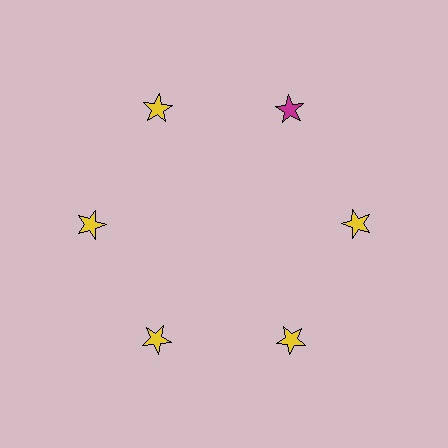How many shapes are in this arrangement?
There are 6 shapes arranged in a ring pattern.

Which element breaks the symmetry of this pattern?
The magenta star at roughly the 1 o'clock position breaks the symmetry. All other shapes are yellow stars.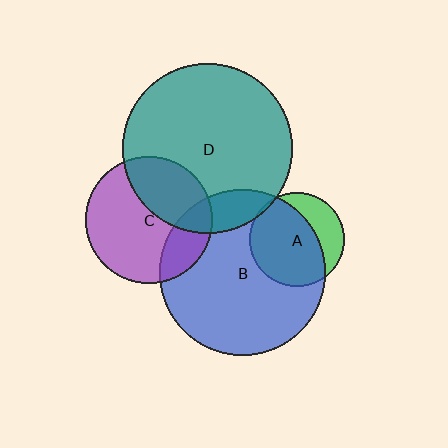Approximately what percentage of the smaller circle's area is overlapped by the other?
Approximately 35%.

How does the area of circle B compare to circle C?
Approximately 1.7 times.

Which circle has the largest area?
Circle D (teal).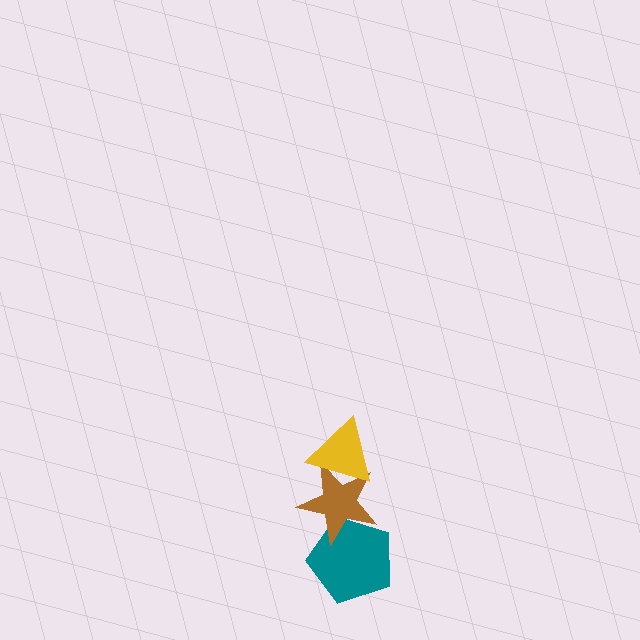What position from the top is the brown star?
The brown star is 2nd from the top.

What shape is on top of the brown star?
The yellow triangle is on top of the brown star.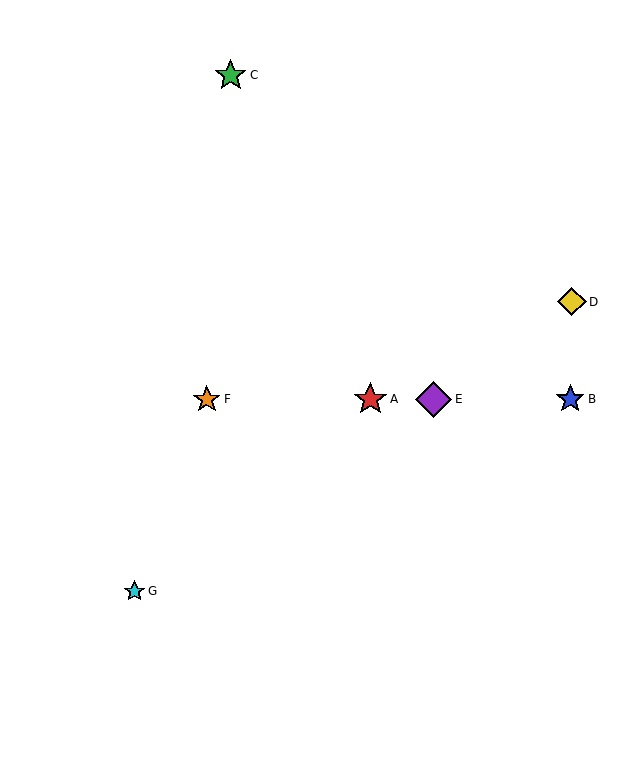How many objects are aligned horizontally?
4 objects (A, B, E, F) are aligned horizontally.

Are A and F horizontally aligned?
Yes, both are at y≈399.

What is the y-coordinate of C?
Object C is at y≈75.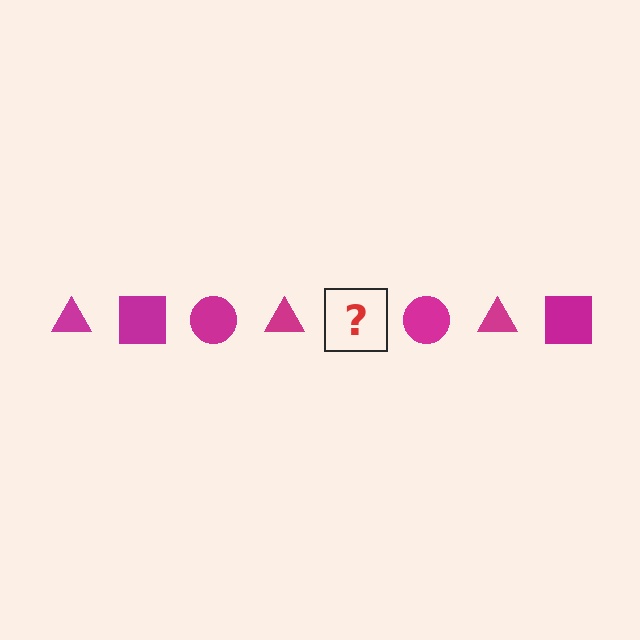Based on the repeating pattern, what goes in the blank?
The blank should be a magenta square.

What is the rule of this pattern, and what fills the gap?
The rule is that the pattern cycles through triangle, square, circle shapes in magenta. The gap should be filled with a magenta square.